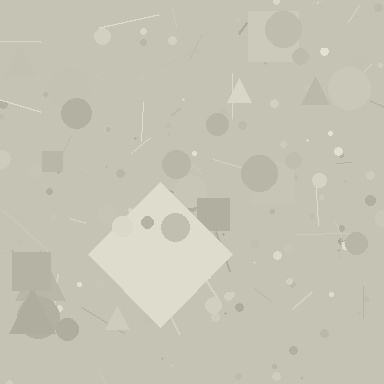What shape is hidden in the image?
A diamond is hidden in the image.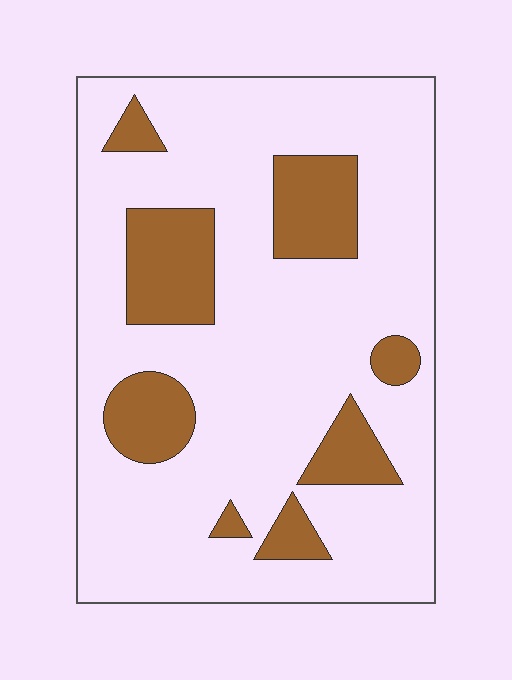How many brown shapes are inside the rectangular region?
8.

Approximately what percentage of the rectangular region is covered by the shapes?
Approximately 20%.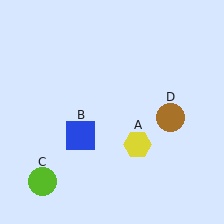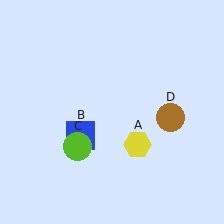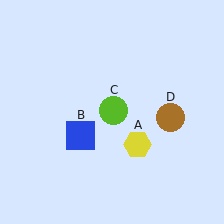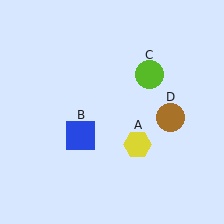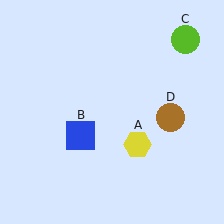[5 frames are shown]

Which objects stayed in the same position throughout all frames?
Yellow hexagon (object A) and blue square (object B) and brown circle (object D) remained stationary.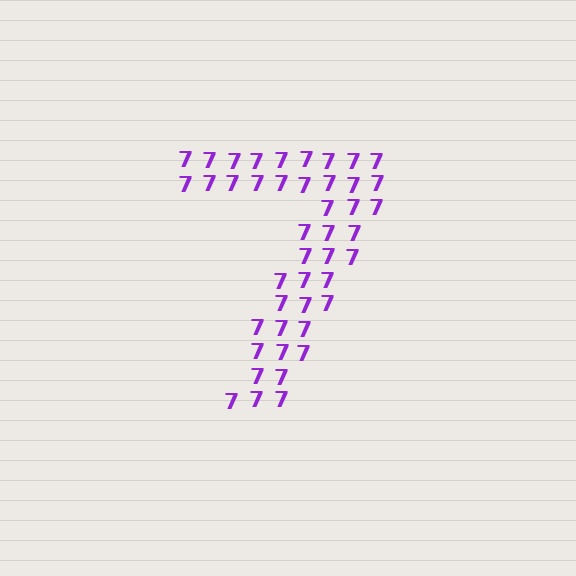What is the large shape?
The large shape is the digit 7.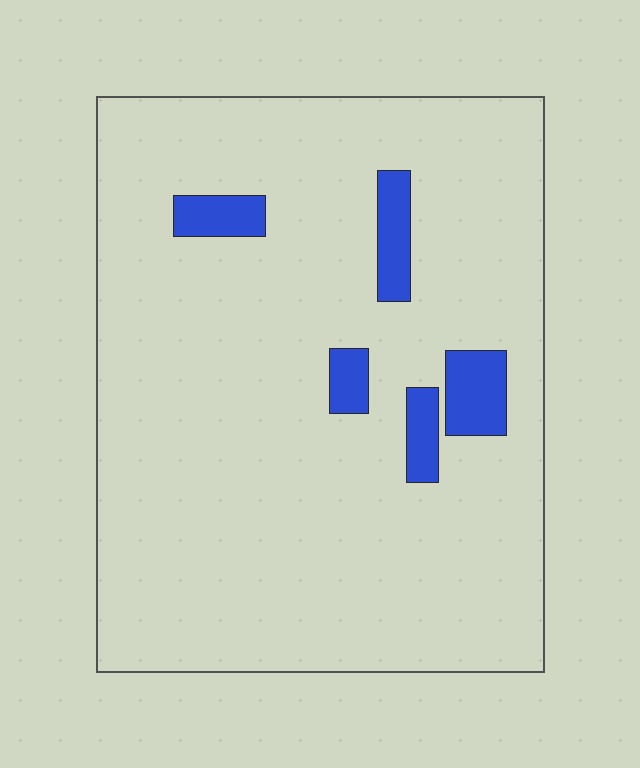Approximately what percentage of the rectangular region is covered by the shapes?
Approximately 10%.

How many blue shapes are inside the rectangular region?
5.